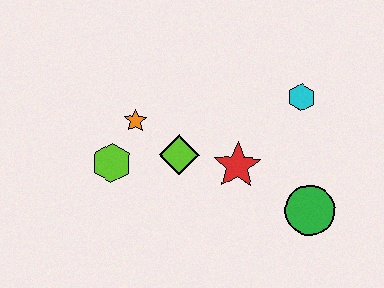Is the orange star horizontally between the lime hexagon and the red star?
Yes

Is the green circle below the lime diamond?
Yes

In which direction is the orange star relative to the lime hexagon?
The orange star is above the lime hexagon.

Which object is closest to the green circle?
The red star is closest to the green circle.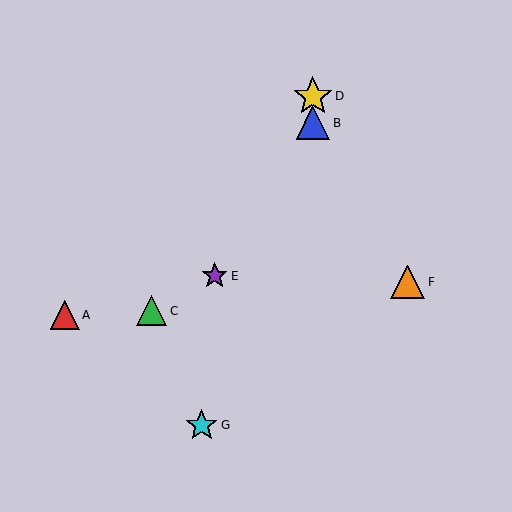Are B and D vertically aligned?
Yes, both are at x≈313.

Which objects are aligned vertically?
Objects B, D are aligned vertically.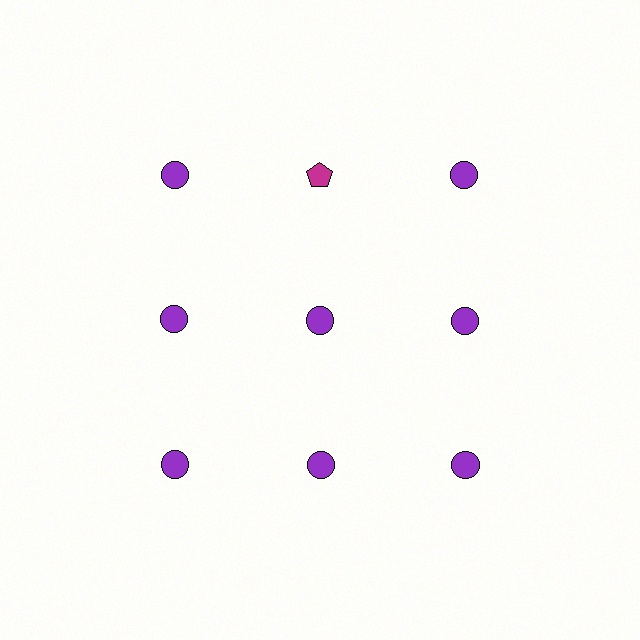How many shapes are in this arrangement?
There are 9 shapes arranged in a grid pattern.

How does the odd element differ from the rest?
It differs in both color (magenta instead of purple) and shape (pentagon instead of circle).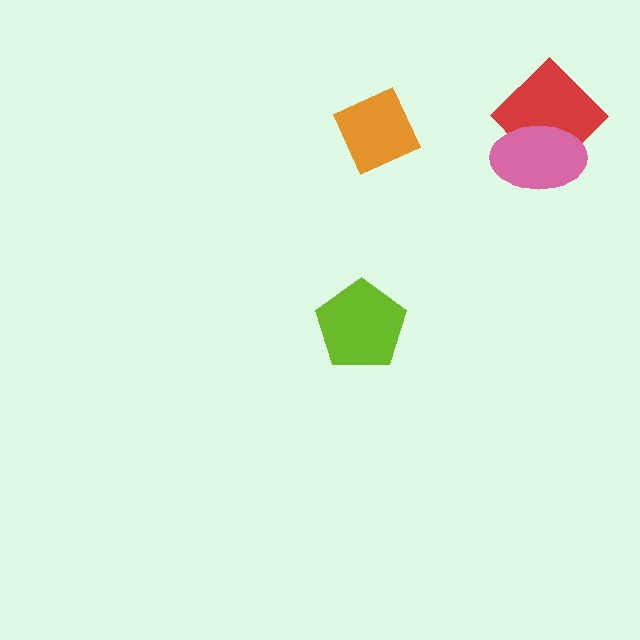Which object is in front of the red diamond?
The pink ellipse is in front of the red diamond.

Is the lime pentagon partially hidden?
No, no other shape covers it.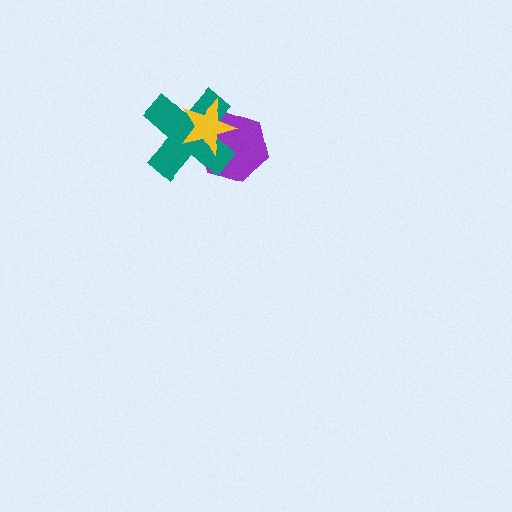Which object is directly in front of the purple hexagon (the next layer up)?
The teal cross is directly in front of the purple hexagon.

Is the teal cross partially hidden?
Yes, it is partially covered by another shape.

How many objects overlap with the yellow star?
2 objects overlap with the yellow star.